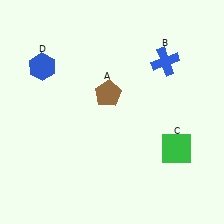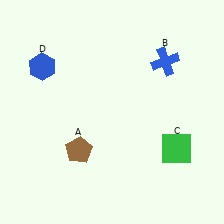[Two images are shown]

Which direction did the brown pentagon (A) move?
The brown pentagon (A) moved down.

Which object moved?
The brown pentagon (A) moved down.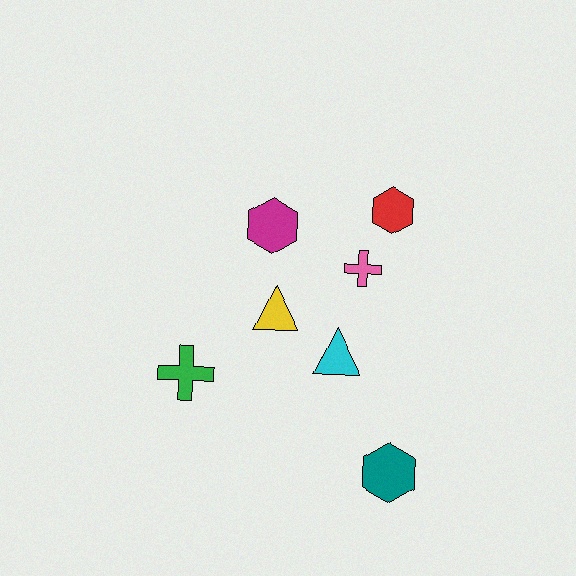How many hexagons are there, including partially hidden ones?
There are 3 hexagons.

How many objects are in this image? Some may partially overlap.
There are 7 objects.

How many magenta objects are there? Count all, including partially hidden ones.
There is 1 magenta object.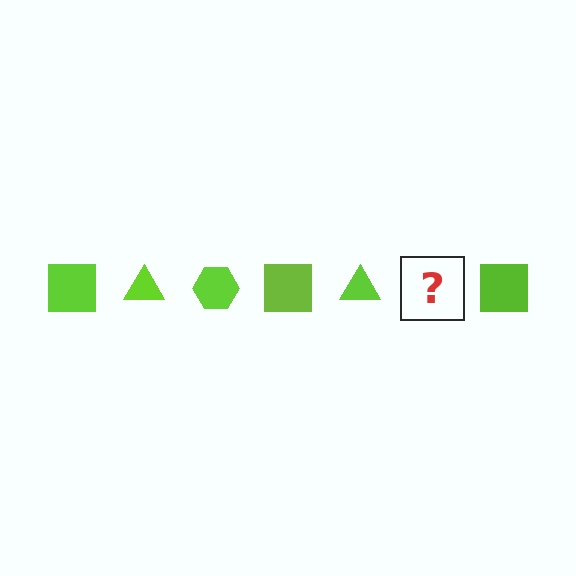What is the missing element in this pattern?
The missing element is a lime hexagon.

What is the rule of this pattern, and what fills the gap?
The rule is that the pattern cycles through square, triangle, hexagon shapes in lime. The gap should be filled with a lime hexagon.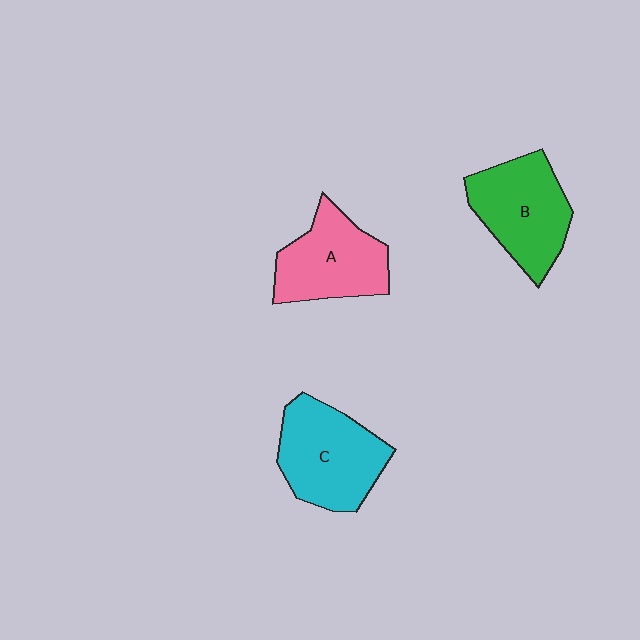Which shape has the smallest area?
Shape A (pink).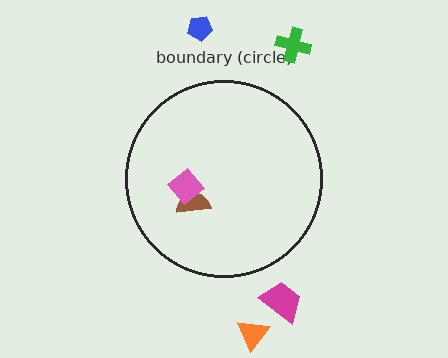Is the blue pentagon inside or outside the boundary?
Outside.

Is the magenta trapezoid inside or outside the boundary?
Outside.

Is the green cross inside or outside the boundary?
Outside.